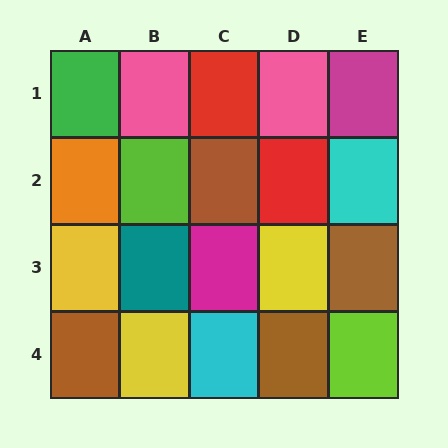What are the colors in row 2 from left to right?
Orange, lime, brown, red, cyan.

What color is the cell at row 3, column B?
Teal.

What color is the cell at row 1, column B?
Pink.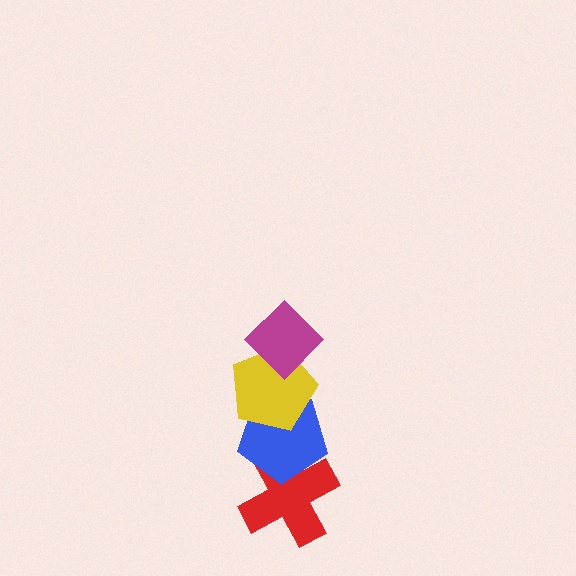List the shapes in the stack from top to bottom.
From top to bottom: the magenta diamond, the yellow pentagon, the blue pentagon, the red cross.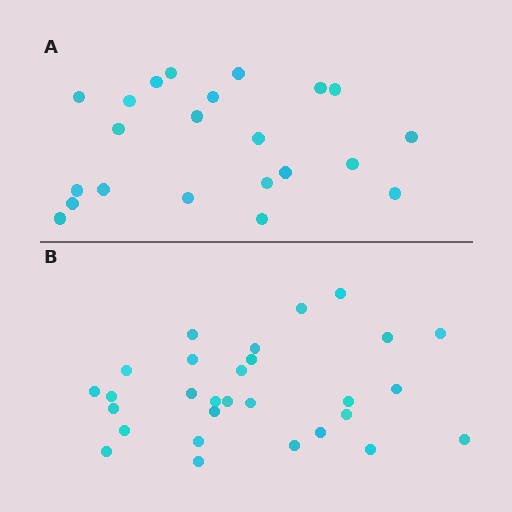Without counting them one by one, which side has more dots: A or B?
Region B (the bottom region) has more dots.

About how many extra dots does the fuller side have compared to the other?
Region B has roughly 8 or so more dots than region A.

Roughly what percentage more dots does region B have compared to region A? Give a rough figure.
About 30% more.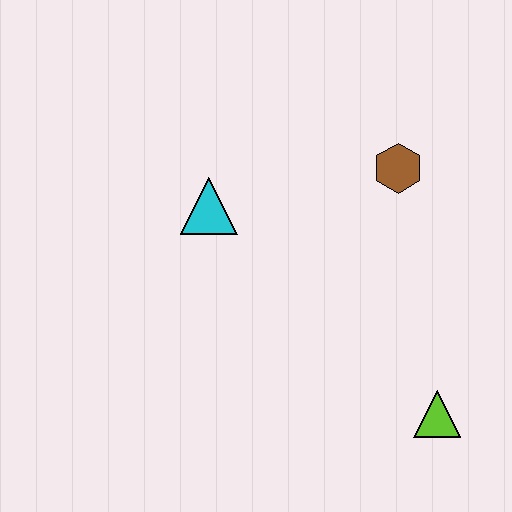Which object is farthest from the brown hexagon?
The lime triangle is farthest from the brown hexagon.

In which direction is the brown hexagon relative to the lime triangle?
The brown hexagon is above the lime triangle.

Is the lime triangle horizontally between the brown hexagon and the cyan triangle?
No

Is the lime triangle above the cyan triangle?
No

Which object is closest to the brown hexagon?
The cyan triangle is closest to the brown hexagon.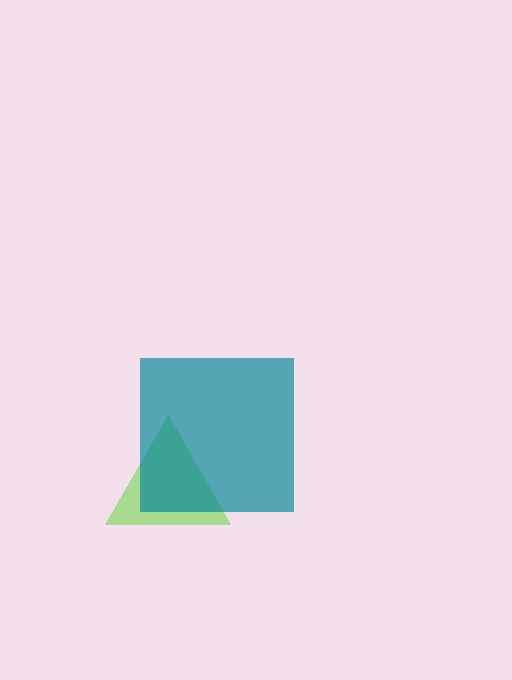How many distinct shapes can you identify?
There are 2 distinct shapes: a lime triangle, a teal square.